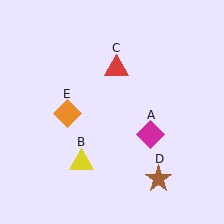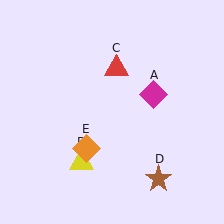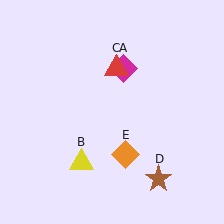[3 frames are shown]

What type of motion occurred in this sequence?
The magenta diamond (object A), orange diamond (object E) rotated counterclockwise around the center of the scene.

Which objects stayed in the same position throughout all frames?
Yellow triangle (object B) and red triangle (object C) and brown star (object D) remained stationary.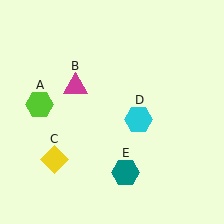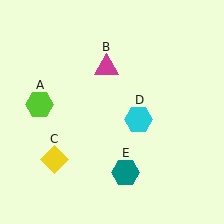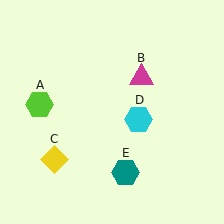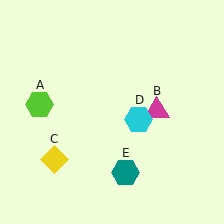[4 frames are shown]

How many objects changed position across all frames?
1 object changed position: magenta triangle (object B).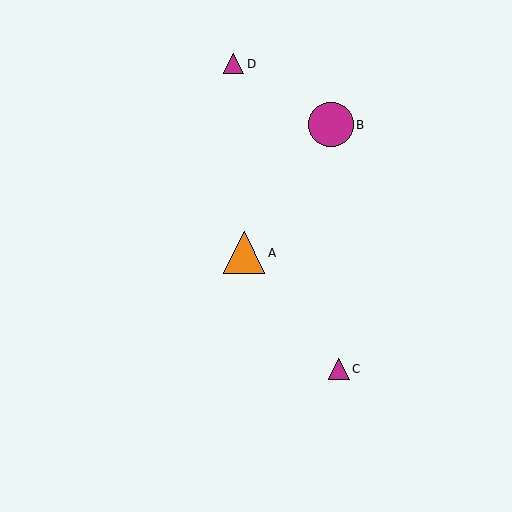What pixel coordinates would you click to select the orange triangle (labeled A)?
Click at (244, 253) to select the orange triangle A.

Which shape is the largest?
The magenta circle (labeled B) is the largest.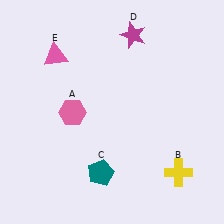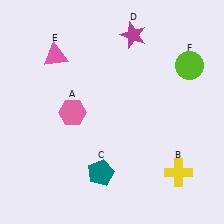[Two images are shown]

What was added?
A lime circle (F) was added in Image 2.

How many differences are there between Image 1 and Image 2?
There is 1 difference between the two images.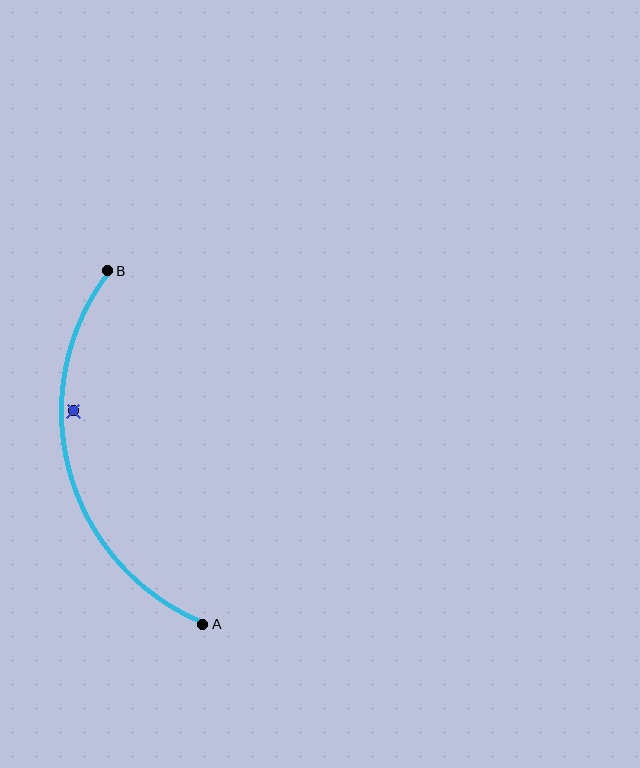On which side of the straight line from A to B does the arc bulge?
The arc bulges to the left of the straight line connecting A and B.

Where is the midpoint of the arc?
The arc midpoint is the point on the curve farthest from the straight line joining A and B. It sits to the left of that line.